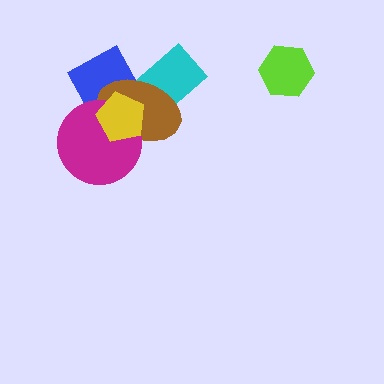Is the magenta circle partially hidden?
Yes, it is partially covered by another shape.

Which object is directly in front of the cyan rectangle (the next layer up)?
The blue rectangle is directly in front of the cyan rectangle.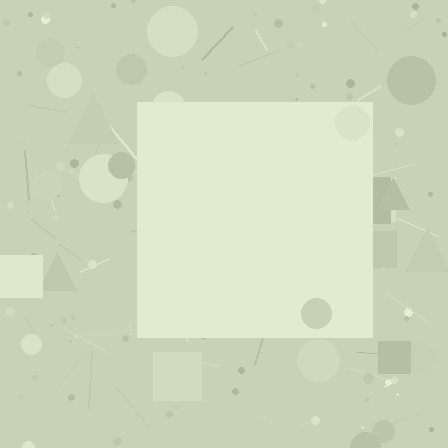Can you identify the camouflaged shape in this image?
The camouflaged shape is a square.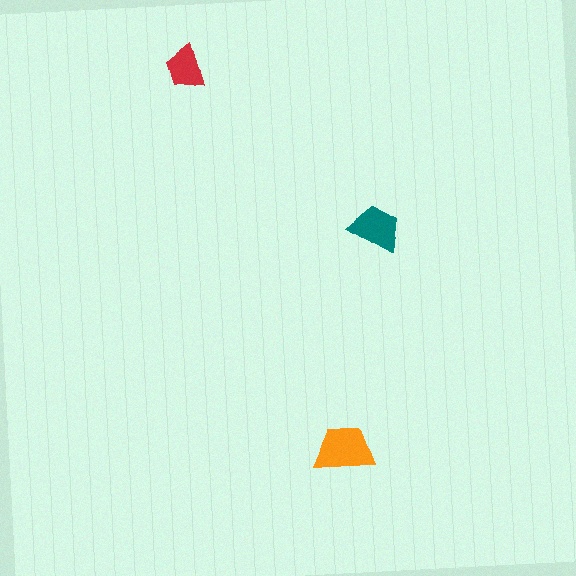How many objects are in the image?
There are 3 objects in the image.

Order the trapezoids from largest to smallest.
the orange one, the teal one, the red one.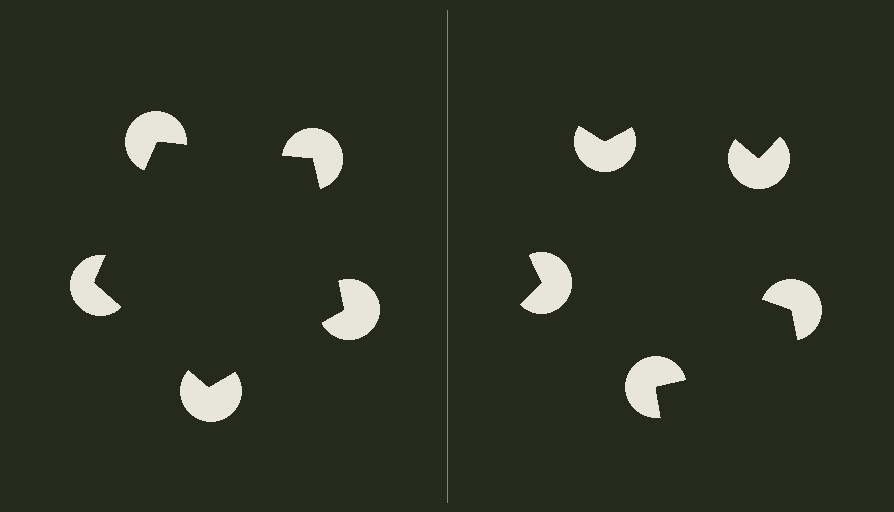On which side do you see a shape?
An illusory pentagon appears on the left side. On the right side the wedge cuts are rotated, so no coherent shape forms.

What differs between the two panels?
The pac-man discs are positioned identically on both sides; only the wedge orientations differ. On the left they align to a pentagon; on the right they are misaligned.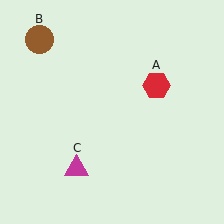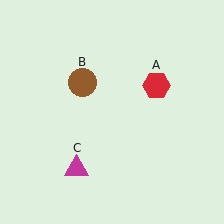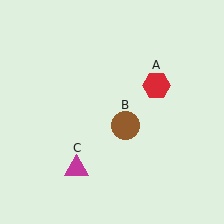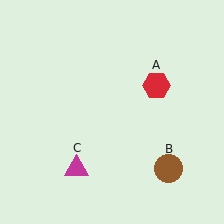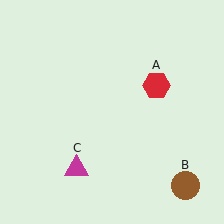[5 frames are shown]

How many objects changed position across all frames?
1 object changed position: brown circle (object B).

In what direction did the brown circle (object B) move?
The brown circle (object B) moved down and to the right.